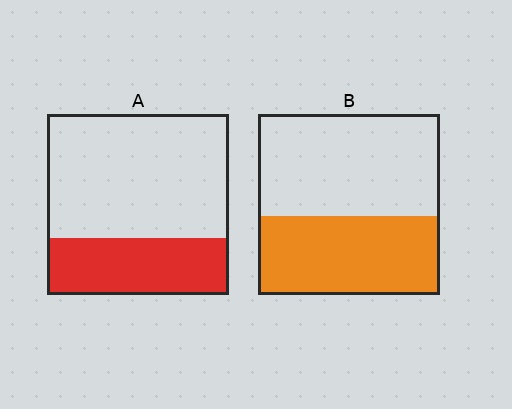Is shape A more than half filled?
No.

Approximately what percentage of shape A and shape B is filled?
A is approximately 30% and B is approximately 45%.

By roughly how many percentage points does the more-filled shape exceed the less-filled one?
By roughly 10 percentage points (B over A).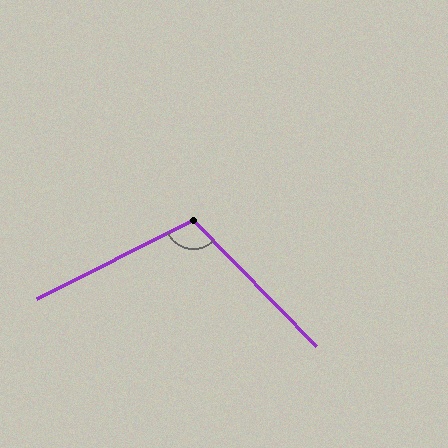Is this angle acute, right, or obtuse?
It is obtuse.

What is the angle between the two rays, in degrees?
Approximately 108 degrees.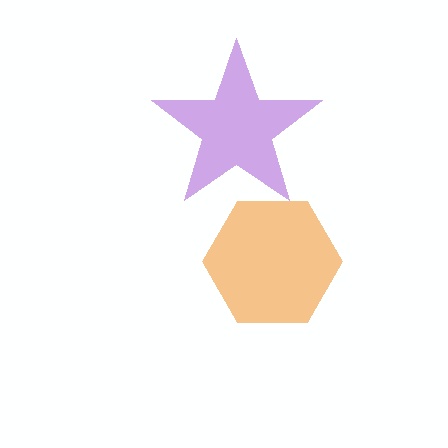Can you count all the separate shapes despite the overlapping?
Yes, there are 2 separate shapes.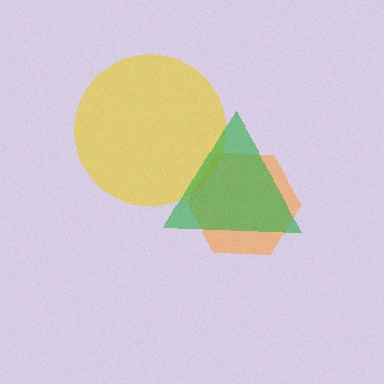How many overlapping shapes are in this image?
There are 3 overlapping shapes in the image.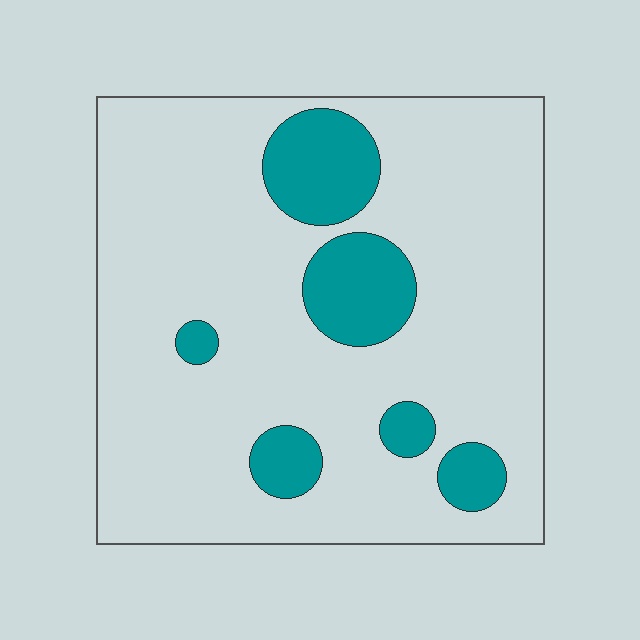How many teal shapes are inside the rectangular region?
6.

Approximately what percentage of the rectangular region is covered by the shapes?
Approximately 15%.